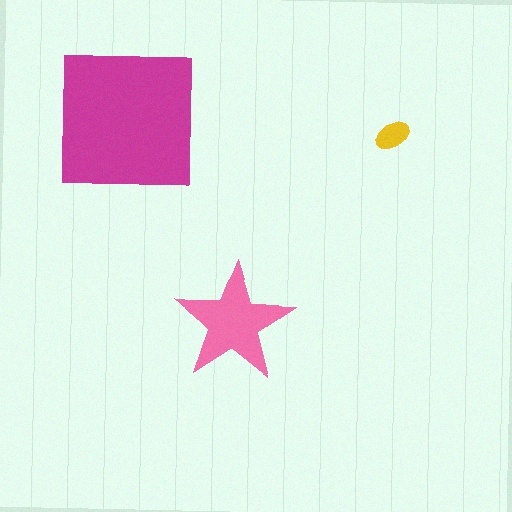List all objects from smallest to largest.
The yellow ellipse, the pink star, the magenta square.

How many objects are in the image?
There are 3 objects in the image.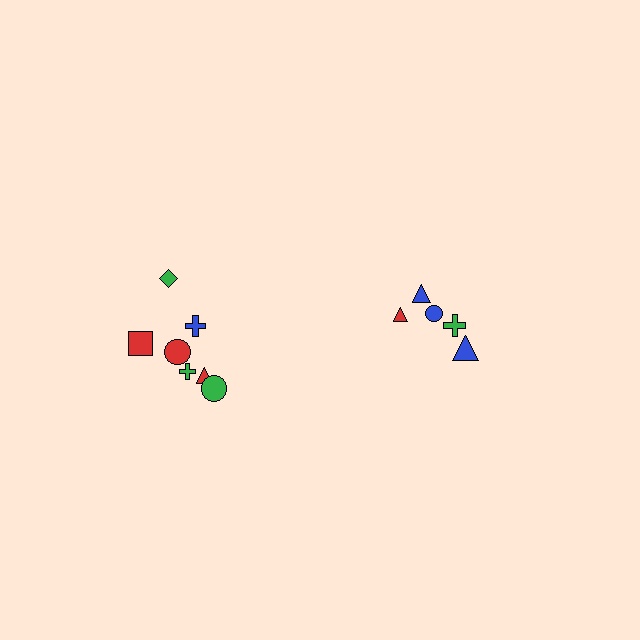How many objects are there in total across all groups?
There are 12 objects.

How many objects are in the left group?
There are 7 objects.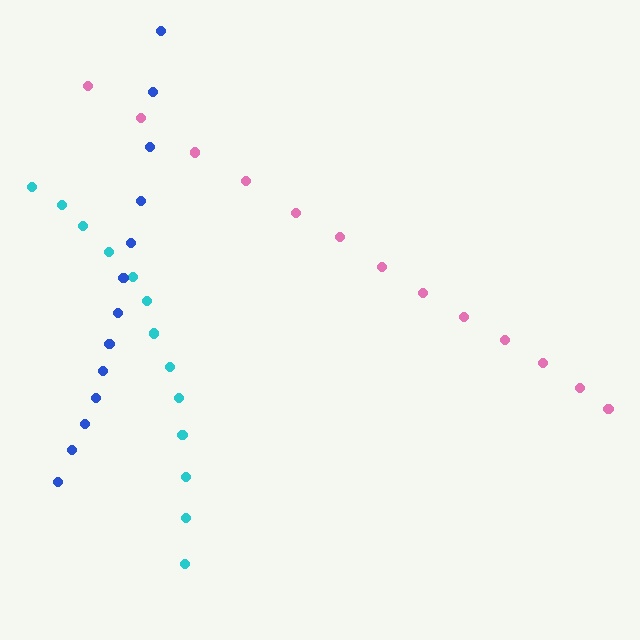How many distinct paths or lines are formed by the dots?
There are 3 distinct paths.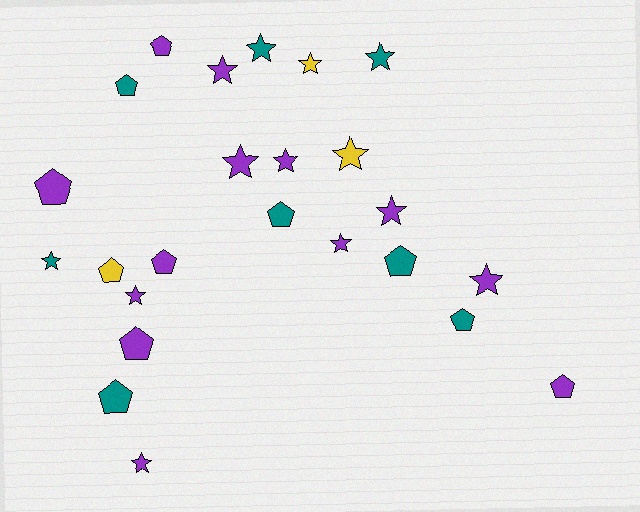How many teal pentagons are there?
There are 5 teal pentagons.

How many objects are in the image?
There are 24 objects.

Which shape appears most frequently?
Star, with 13 objects.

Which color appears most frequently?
Purple, with 13 objects.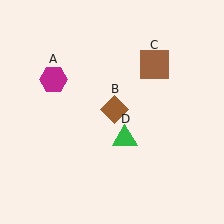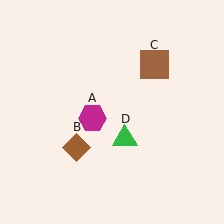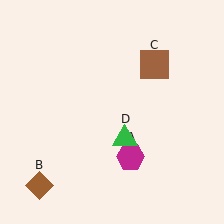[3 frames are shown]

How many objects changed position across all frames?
2 objects changed position: magenta hexagon (object A), brown diamond (object B).